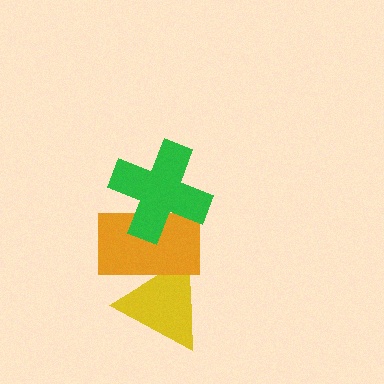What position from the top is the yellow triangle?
The yellow triangle is 3rd from the top.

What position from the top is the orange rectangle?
The orange rectangle is 2nd from the top.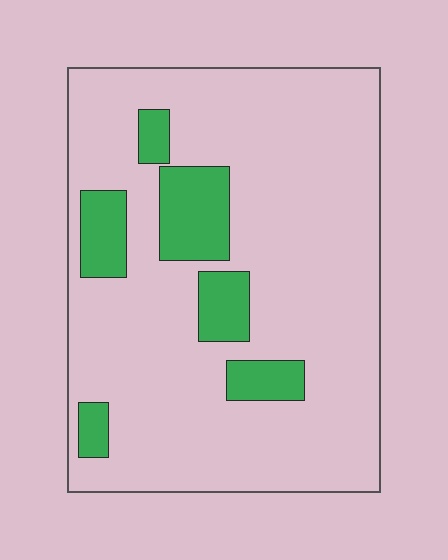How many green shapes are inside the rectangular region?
6.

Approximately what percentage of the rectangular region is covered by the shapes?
Approximately 15%.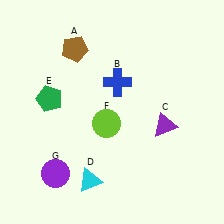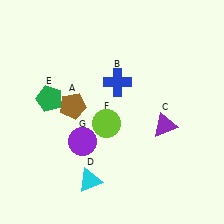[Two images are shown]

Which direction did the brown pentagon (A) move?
The brown pentagon (A) moved down.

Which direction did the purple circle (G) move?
The purple circle (G) moved up.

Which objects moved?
The objects that moved are: the brown pentagon (A), the purple circle (G).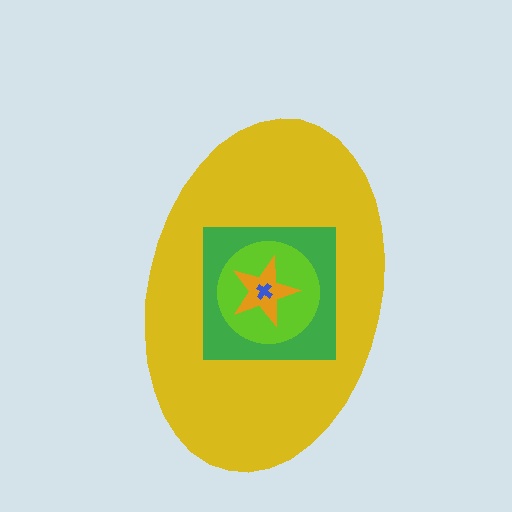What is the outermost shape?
The yellow ellipse.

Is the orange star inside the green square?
Yes.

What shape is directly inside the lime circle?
The orange star.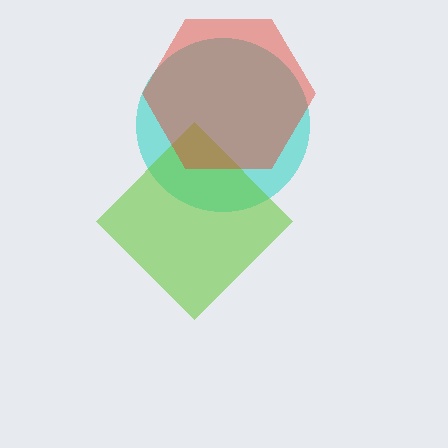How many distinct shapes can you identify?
There are 3 distinct shapes: a cyan circle, a lime diamond, a red hexagon.